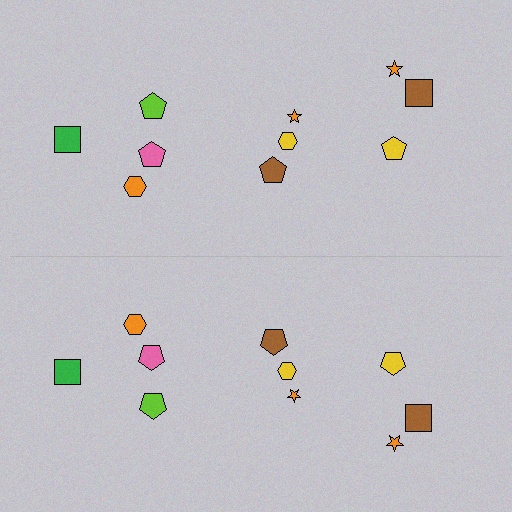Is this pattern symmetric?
Yes, this pattern has bilateral (reflection) symmetry.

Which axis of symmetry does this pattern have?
The pattern has a horizontal axis of symmetry running through the center of the image.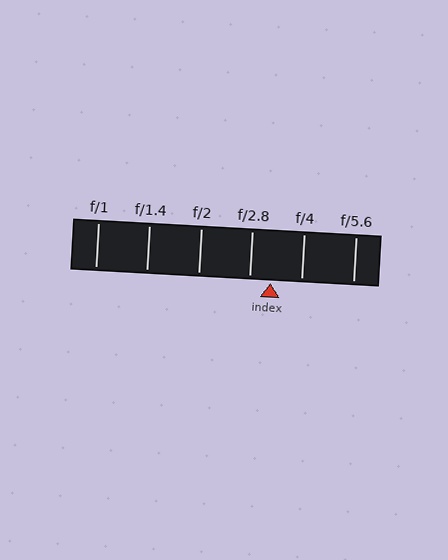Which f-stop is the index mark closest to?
The index mark is closest to f/2.8.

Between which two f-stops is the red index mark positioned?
The index mark is between f/2.8 and f/4.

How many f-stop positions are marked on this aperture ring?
There are 6 f-stop positions marked.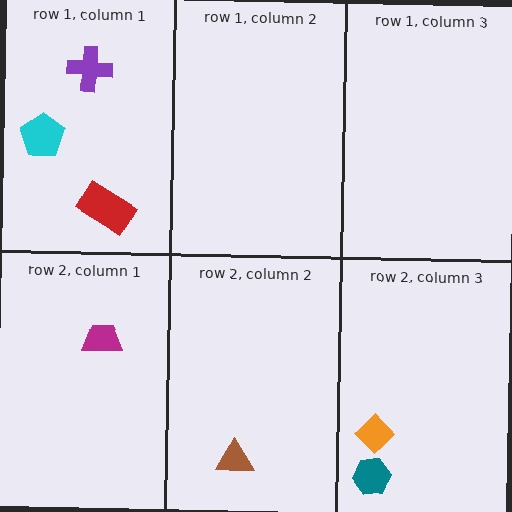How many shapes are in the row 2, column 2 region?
1.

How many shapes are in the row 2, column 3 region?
2.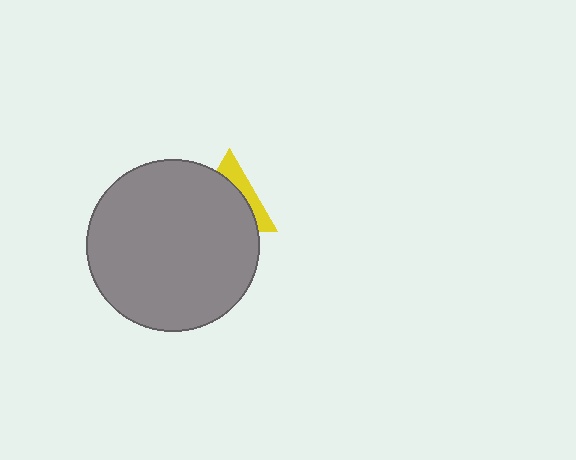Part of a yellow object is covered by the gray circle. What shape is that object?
It is a triangle.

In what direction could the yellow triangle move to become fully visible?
The yellow triangle could move toward the upper-right. That would shift it out from behind the gray circle entirely.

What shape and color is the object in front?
The object in front is a gray circle.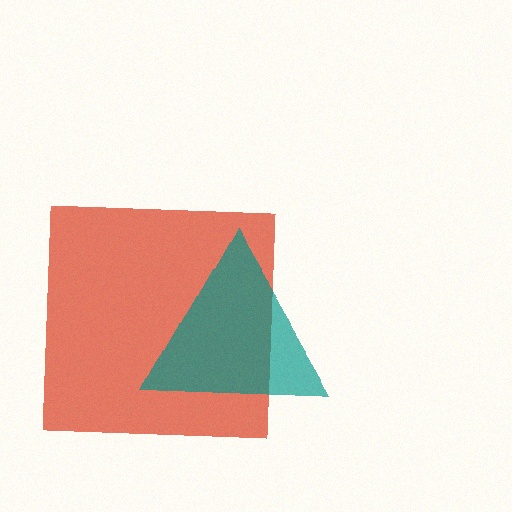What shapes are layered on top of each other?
The layered shapes are: a red square, a teal triangle.